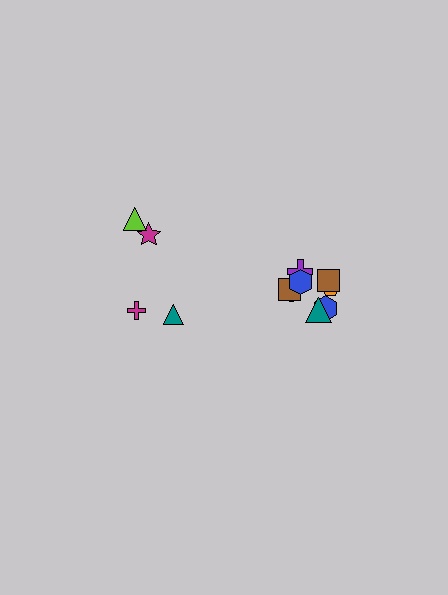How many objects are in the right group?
There are 8 objects.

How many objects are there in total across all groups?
There are 12 objects.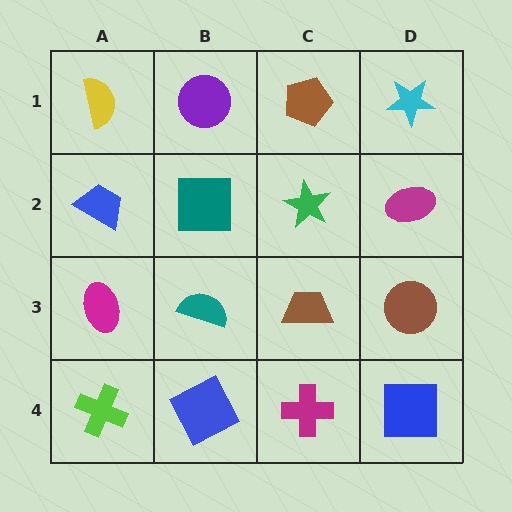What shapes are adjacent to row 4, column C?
A brown trapezoid (row 3, column C), a blue square (row 4, column B), a blue square (row 4, column D).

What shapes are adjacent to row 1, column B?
A teal square (row 2, column B), a yellow semicircle (row 1, column A), a brown pentagon (row 1, column C).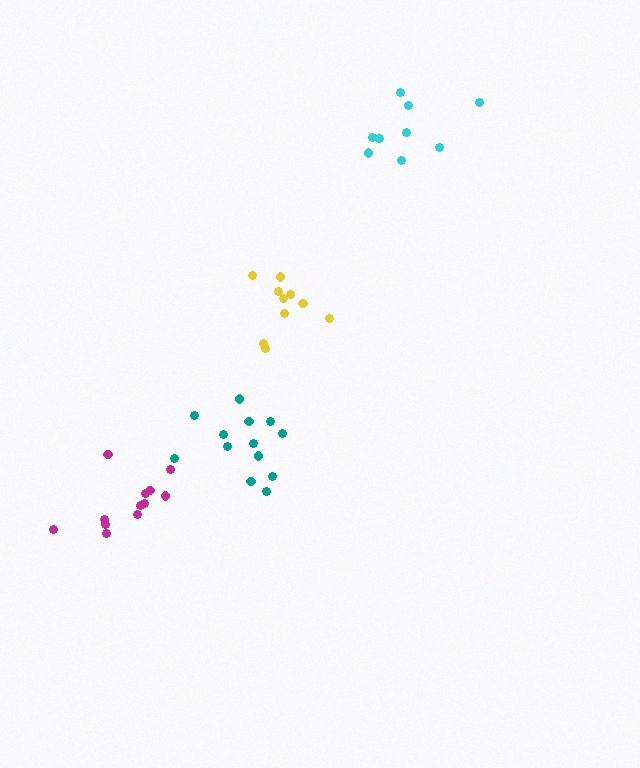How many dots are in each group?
Group 1: 12 dots, Group 2: 10 dots, Group 3: 9 dots, Group 4: 13 dots (44 total).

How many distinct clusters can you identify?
There are 4 distinct clusters.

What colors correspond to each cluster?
The clusters are colored: magenta, yellow, cyan, teal.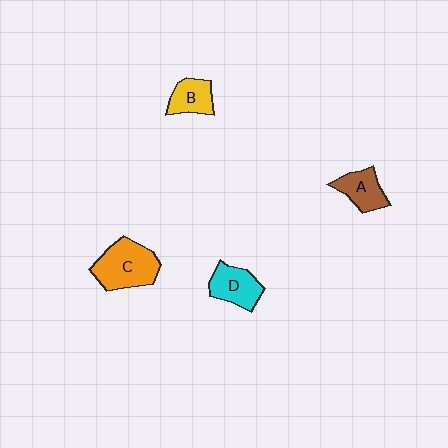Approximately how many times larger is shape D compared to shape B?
Approximately 1.2 times.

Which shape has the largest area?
Shape C (orange).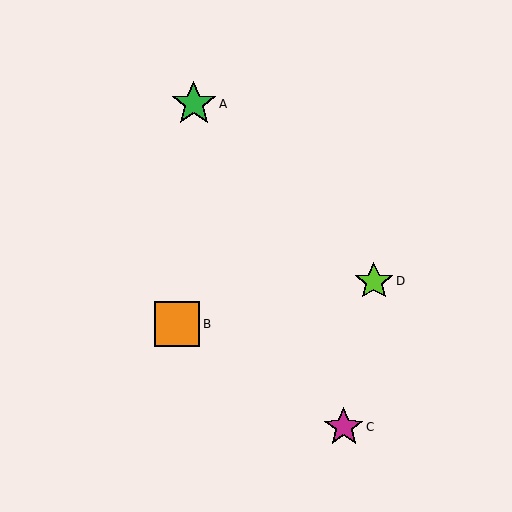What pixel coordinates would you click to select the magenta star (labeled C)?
Click at (344, 427) to select the magenta star C.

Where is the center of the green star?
The center of the green star is at (194, 104).